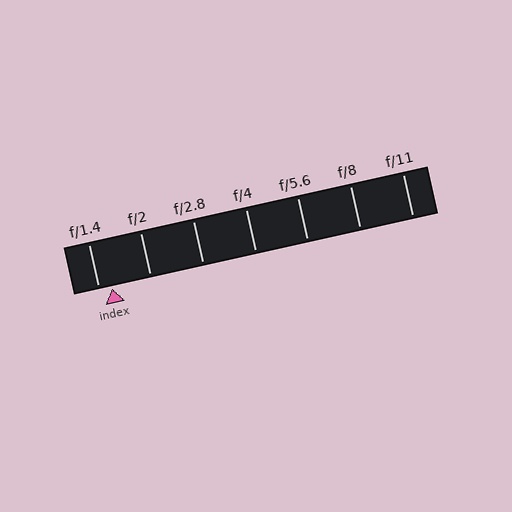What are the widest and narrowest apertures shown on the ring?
The widest aperture shown is f/1.4 and the narrowest is f/11.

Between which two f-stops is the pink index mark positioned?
The index mark is between f/1.4 and f/2.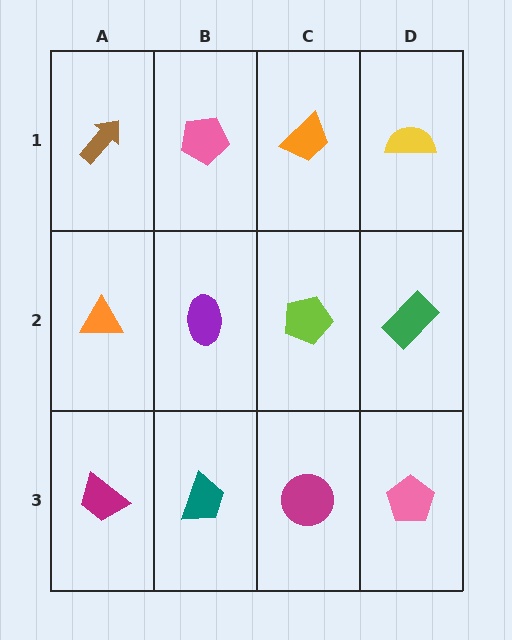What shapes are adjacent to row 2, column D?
A yellow semicircle (row 1, column D), a pink pentagon (row 3, column D), a lime pentagon (row 2, column C).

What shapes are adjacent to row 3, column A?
An orange triangle (row 2, column A), a teal trapezoid (row 3, column B).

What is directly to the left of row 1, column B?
A brown arrow.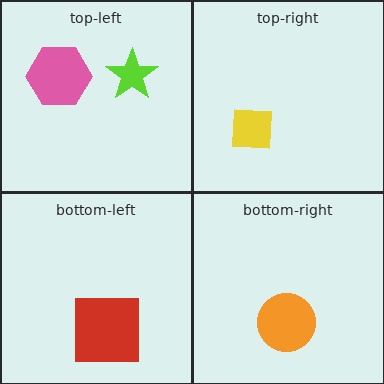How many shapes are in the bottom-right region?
1.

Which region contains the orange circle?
The bottom-right region.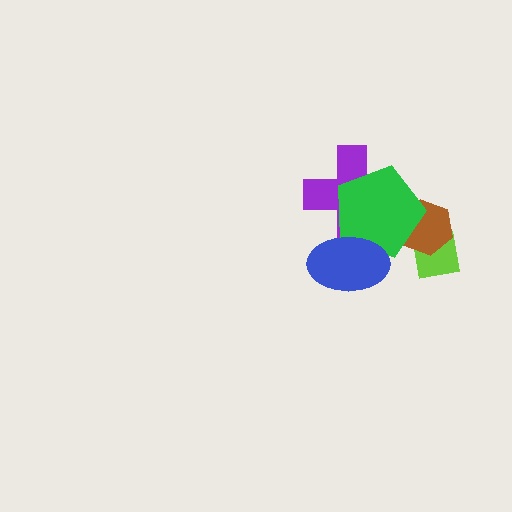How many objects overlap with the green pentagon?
3 objects overlap with the green pentagon.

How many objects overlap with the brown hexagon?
2 objects overlap with the brown hexagon.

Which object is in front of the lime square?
The brown hexagon is in front of the lime square.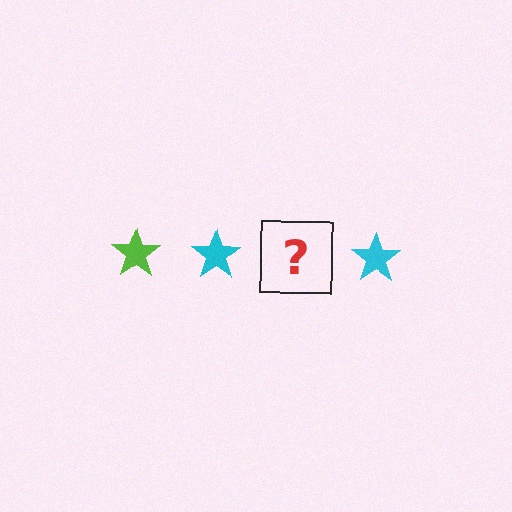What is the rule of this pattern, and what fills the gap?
The rule is that the pattern cycles through lime, cyan stars. The gap should be filled with a lime star.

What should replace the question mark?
The question mark should be replaced with a lime star.